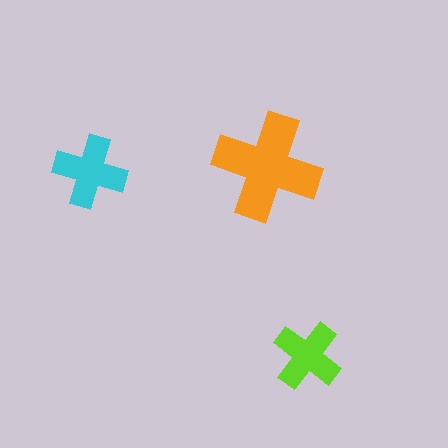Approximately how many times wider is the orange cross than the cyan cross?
About 1.5 times wider.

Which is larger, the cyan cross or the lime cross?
The cyan one.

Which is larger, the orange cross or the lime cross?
The orange one.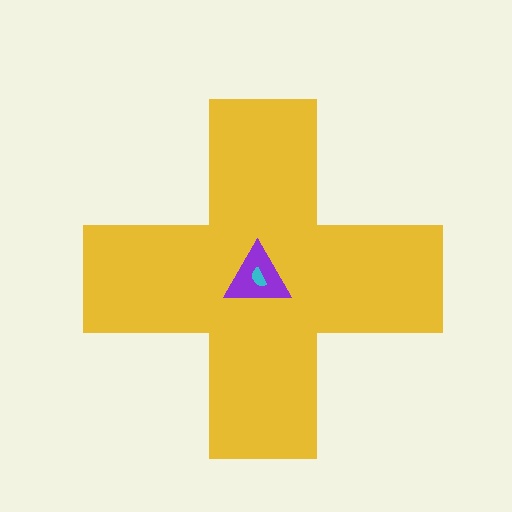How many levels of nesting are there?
3.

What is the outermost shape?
The yellow cross.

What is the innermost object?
The cyan semicircle.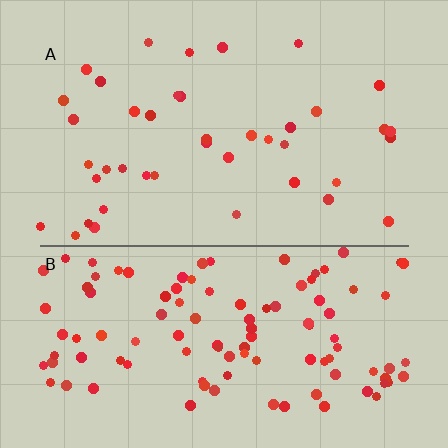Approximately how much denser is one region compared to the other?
Approximately 2.7× — region B over region A.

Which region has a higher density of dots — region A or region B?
B (the bottom).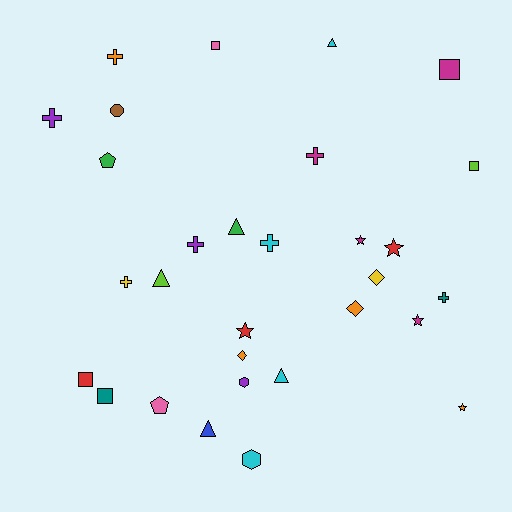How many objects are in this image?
There are 30 objects.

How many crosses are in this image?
There are 7 crosses.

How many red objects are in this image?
There are 3 red objects.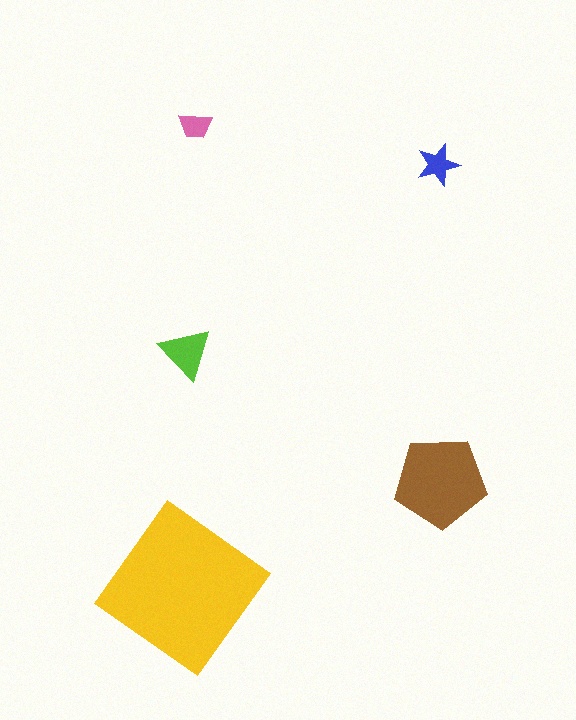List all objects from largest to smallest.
The yellow diamond, the brown pentagon, the lime triangle, the blue star, the pink trapezoid.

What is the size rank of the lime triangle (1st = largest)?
3rd.